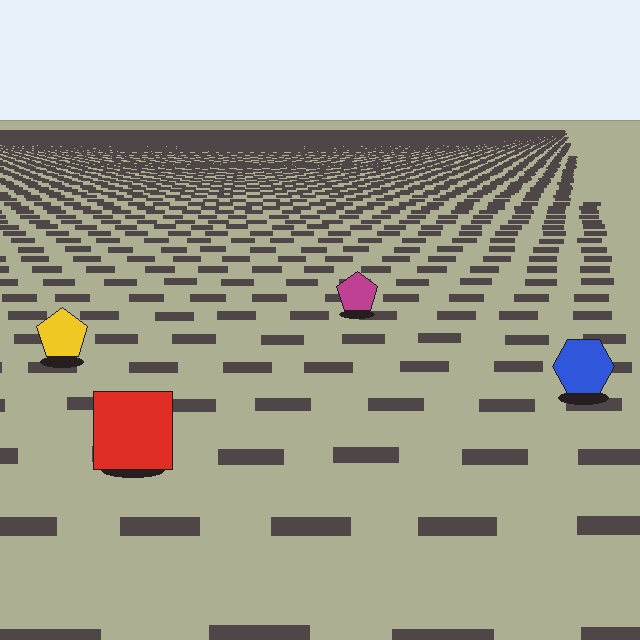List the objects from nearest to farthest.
From nearest to farthest: the red square, the blue hexagon, the yellow pentagon, the magenta pentagon.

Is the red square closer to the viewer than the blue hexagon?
Yes. The red square is closer — you can tell from the texture gradient: the ground texture is coarser near it.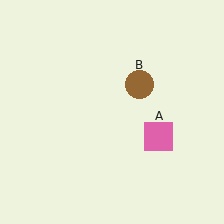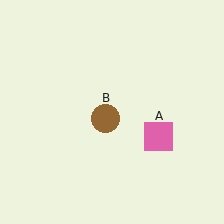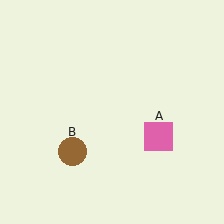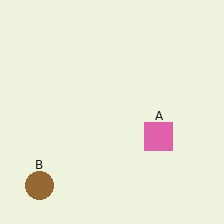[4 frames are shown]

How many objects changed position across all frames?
1 object changed position: brown circle (object B).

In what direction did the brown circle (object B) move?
The brown circle (object B) moved down and to the left.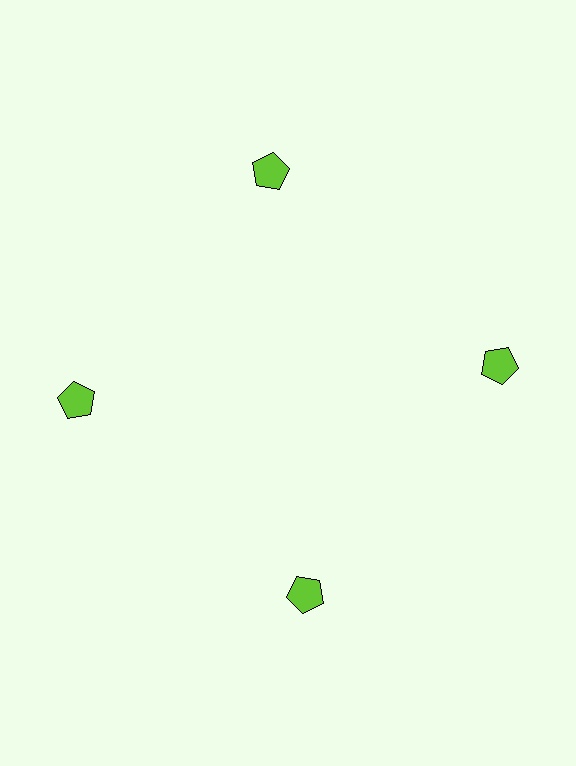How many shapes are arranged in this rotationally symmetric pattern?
There are 4 shapes, arranged in 4 groups of 1.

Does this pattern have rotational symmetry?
Yes, this pattern has 4-fold rotational symmetry. It looks the same after rotating 90 degrees around the center.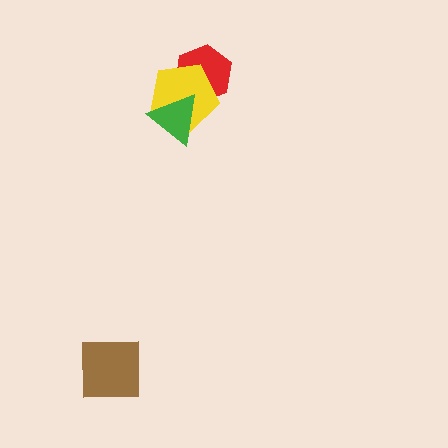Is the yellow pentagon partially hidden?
Yes, it is partially covered by another shape.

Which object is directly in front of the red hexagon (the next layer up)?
The yellow pentagon is directly in front of the red hexagon.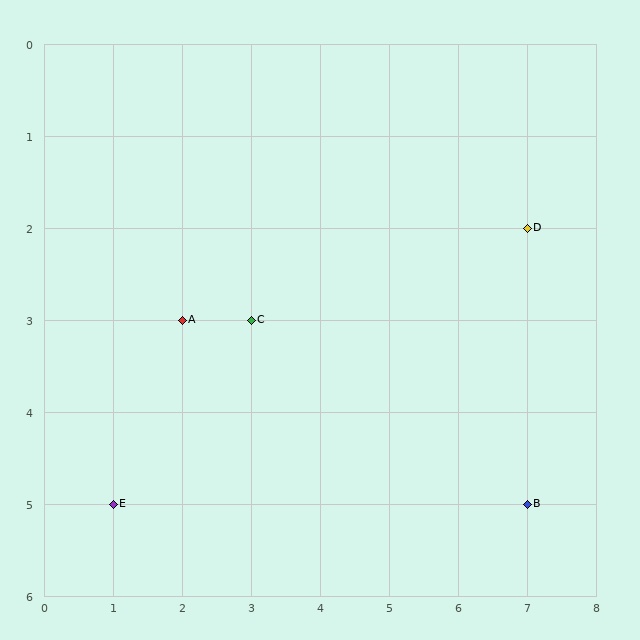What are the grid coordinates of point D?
Point D is at grid coordinates (7, 2).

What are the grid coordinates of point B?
Point B is at grid coordinates (7, 5).